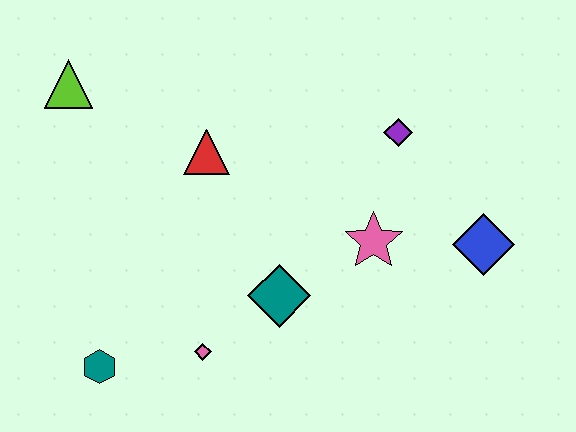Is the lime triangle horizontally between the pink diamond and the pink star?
No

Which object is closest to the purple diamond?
The pink star is closest to the purple diamond.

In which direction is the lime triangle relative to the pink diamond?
The lime triangle is above the pink diamond.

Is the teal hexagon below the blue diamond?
Yes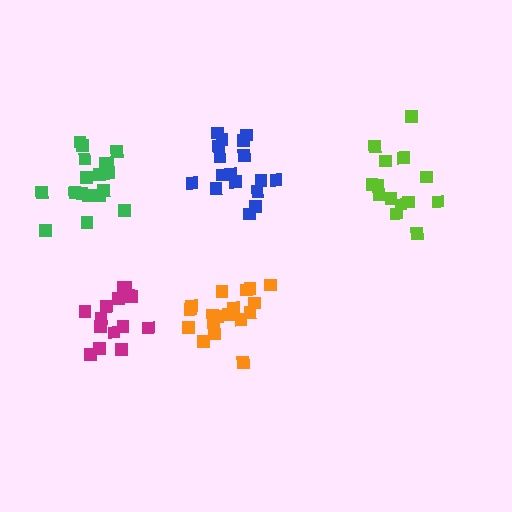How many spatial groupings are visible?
There are 5 spatial groupings.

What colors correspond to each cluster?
The clusters are colored: magenta, blue, green, lime, orange.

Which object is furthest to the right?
The lime cluster is rightmost.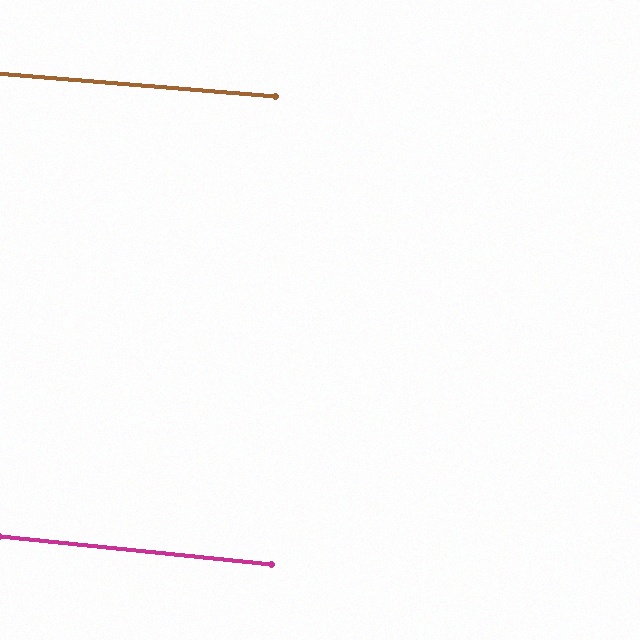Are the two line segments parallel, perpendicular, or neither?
Parallel — their directions differ by only 1.0°.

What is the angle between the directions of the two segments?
Approximately 1 degree.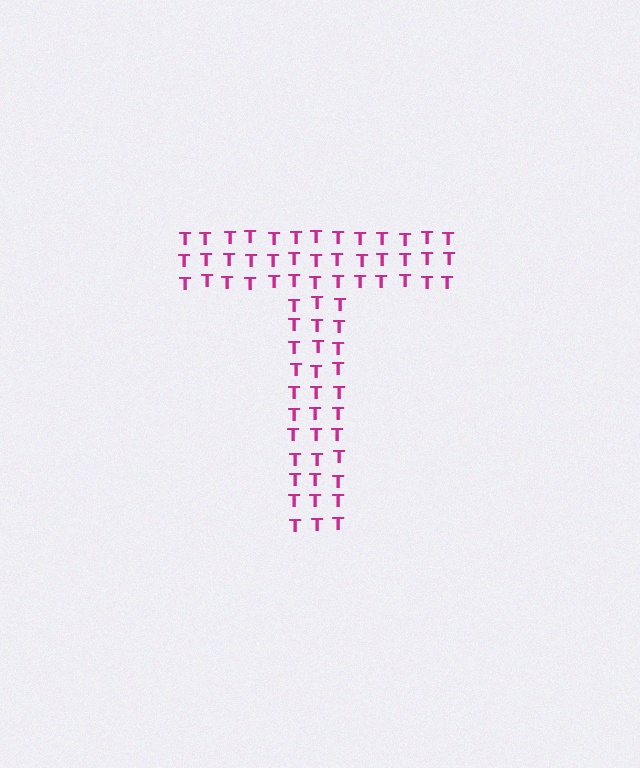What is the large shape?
The large shape is the letter T.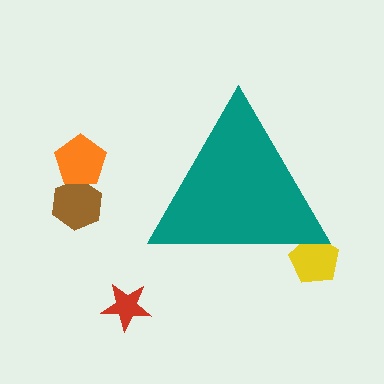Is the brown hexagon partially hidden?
No, the brown hexagon is fully visible.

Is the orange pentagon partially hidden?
No, the orange pentagon is fully visible.